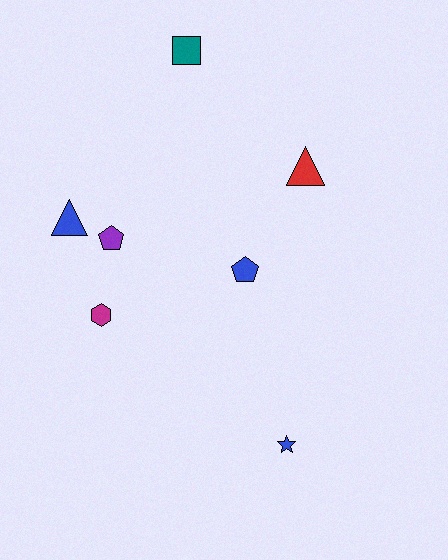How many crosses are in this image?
There are no crosses.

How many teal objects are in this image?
There is 1 teal object.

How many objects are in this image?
There are 7 objects.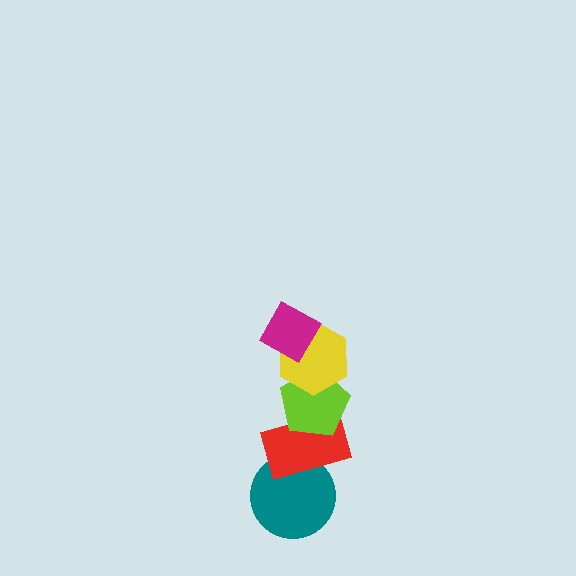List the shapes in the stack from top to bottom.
From top to bottom: the magenta diamond, the yellow hexagon, the lime pentagon, the red rectangle, the teal circle.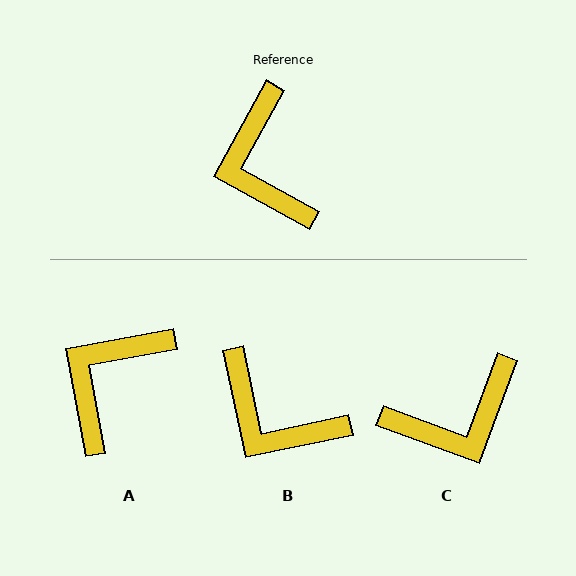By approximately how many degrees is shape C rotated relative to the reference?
Approximately 98 degrees counter-clockwise.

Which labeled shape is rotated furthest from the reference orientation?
C, about 98 degrees away.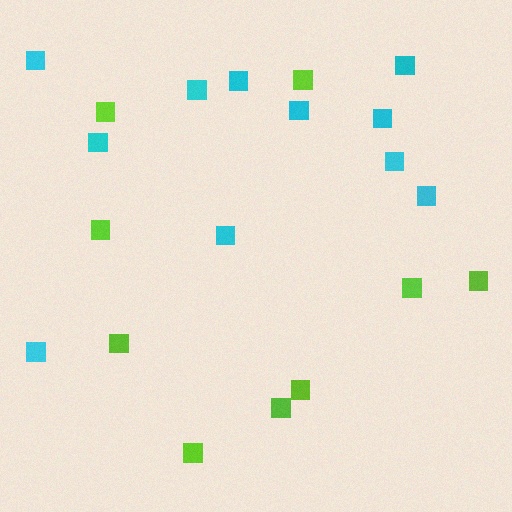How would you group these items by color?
There are 2 groups: one group of cyan squares (11) and one group of lime squares (9).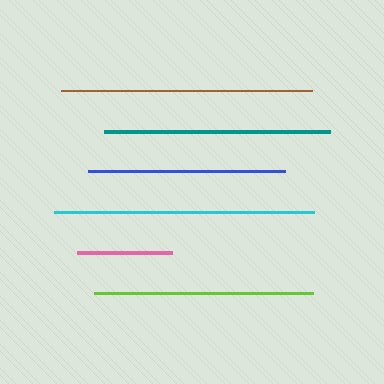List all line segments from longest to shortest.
From longest to shortest: cyan, brown, teal, lime, blue, pink.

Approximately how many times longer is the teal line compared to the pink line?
The teal line is approximately 2.4 times the length of the pink line.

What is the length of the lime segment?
The lime segment is approximately 218 pixels long.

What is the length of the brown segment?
The brown segment is approximately 251 pixels long.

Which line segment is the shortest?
The pink line is the shortest at approximately 95 pixels.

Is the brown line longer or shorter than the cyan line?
The cyan line is longer than the brown line.